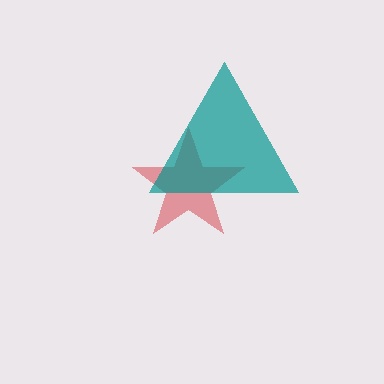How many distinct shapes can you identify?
There are 2 distinct shapes: a red star, a teal triangle.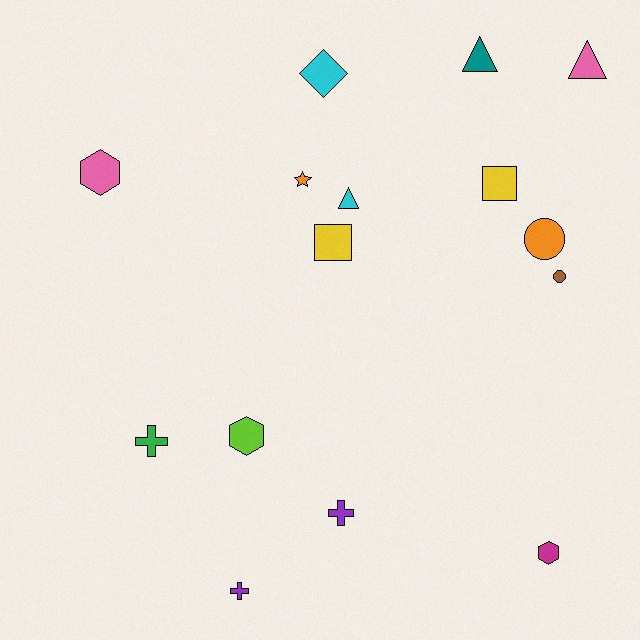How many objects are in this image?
There are 15 objects.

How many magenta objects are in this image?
There is 1 magenta object.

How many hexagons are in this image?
There are 3 hexagons.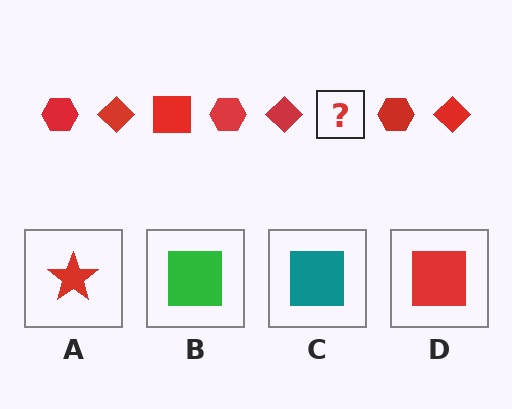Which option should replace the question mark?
Option D.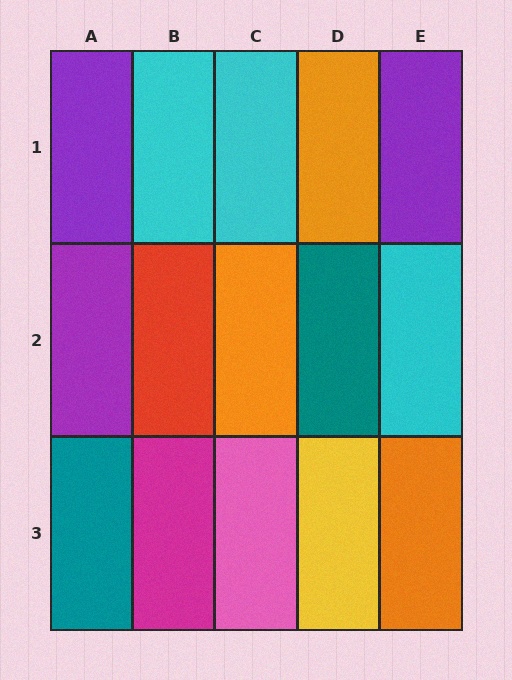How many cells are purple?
3 cells are purple.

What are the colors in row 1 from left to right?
Purple, cyan, cyan, orange, purple.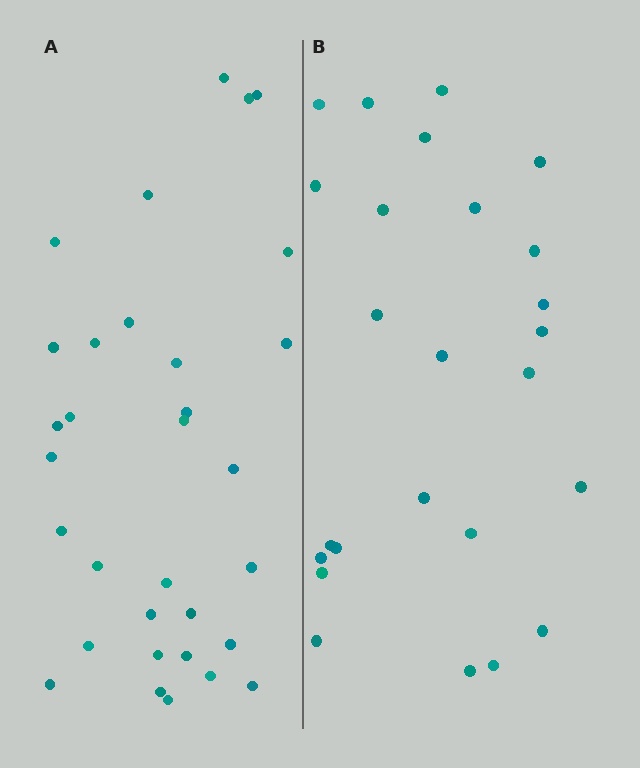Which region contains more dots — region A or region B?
Region A (the left region) has more dots.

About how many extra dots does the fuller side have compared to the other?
Region A has roughly 8 or so more dots than region B.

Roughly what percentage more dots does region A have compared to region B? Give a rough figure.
About 30% more.